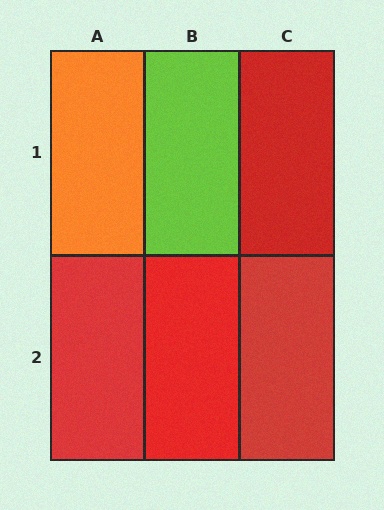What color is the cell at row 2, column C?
Red.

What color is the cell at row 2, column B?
Red.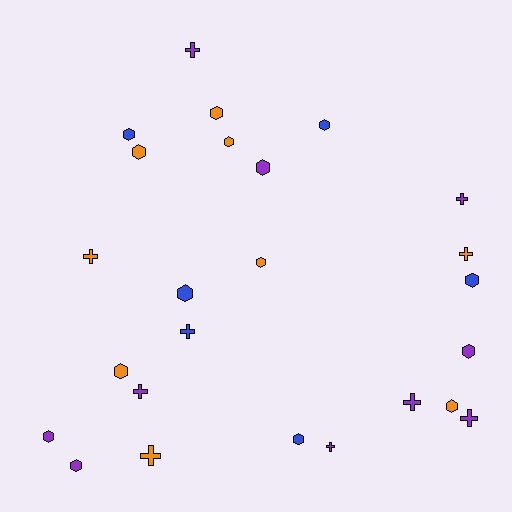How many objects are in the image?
There are 25 objects.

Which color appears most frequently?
Purple, with 10 objects.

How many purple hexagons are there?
There are 4 purple hexagons.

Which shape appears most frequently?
Hexagon, with 15 objects.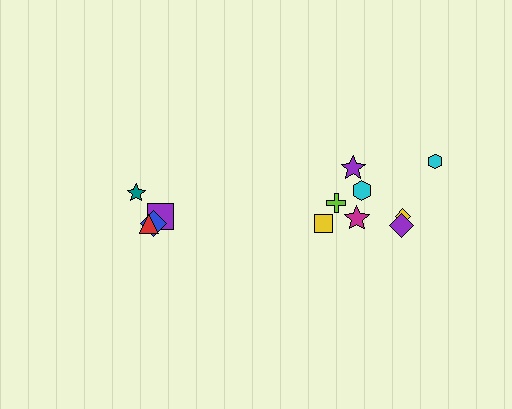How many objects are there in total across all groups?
There are 12 objects.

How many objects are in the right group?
There are 8 objects.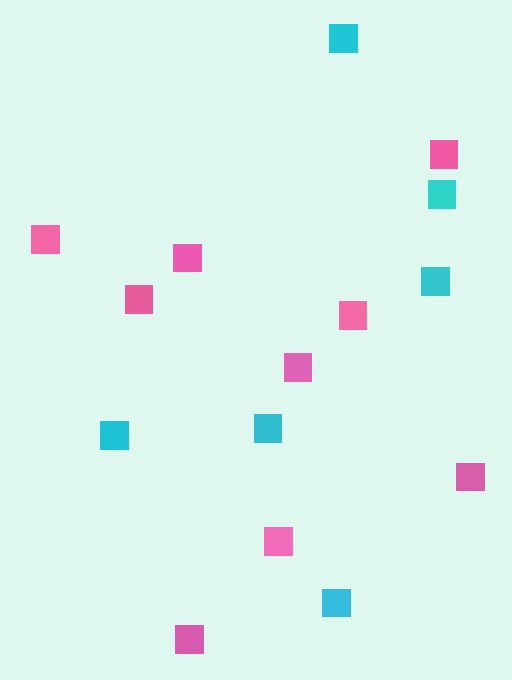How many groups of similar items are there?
There are 2 groups: one group of pink squares (9) and one group of cyan squares (6).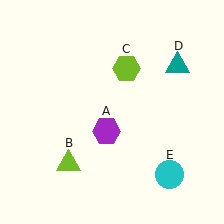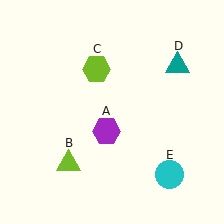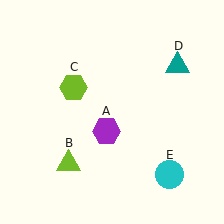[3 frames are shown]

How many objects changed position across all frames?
1 object changed position: lime hexagon (object C).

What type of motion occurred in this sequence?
The lime hexagon (object C) rotated counterclockwise around the center of the scene.